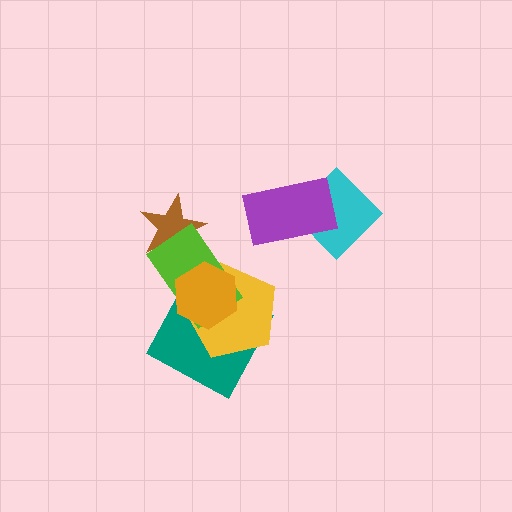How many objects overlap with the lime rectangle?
4 objects overlap with the lime rectangle.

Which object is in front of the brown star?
The lime rectangle is in front of the brown star.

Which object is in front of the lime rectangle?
The orange hexagon is in front of the lime rectangle.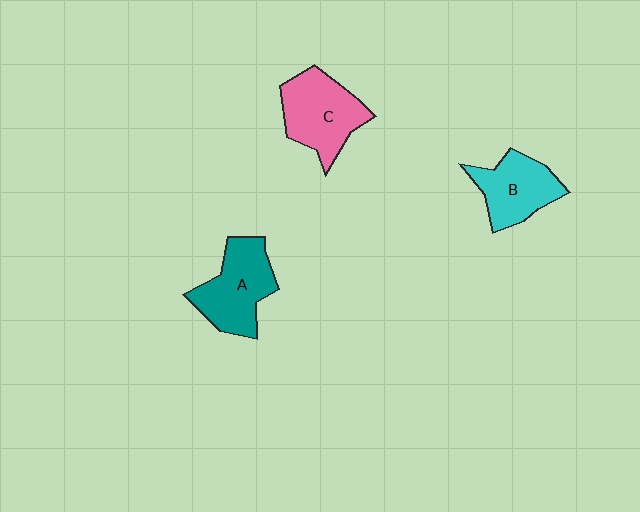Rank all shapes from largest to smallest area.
From largest to smallest: C (pink), A (teal), B (cyan).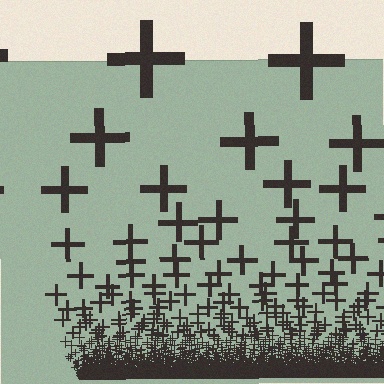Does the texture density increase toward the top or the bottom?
Density increases toward the bottom.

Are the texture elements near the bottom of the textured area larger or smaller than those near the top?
Smaller. The gradient is inverted — elements near the bottom are smaller and denser.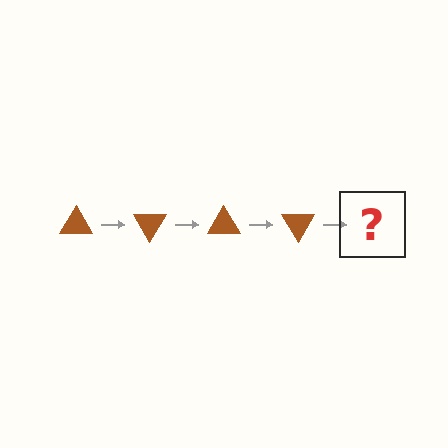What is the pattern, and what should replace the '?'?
The pattern is that the triangle rotates 60 degrees each step. The '?' should be a brown triangle rotated 240 degrees.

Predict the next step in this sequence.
The next step is a brown triangle rotated 240 degrees.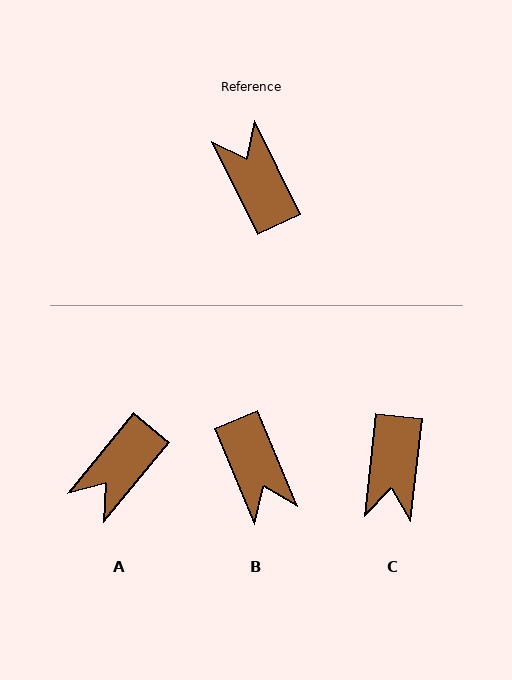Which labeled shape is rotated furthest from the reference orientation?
B, about 176 degrees away.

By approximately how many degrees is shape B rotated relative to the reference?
Approximately 176 degrees counter-clockwise.